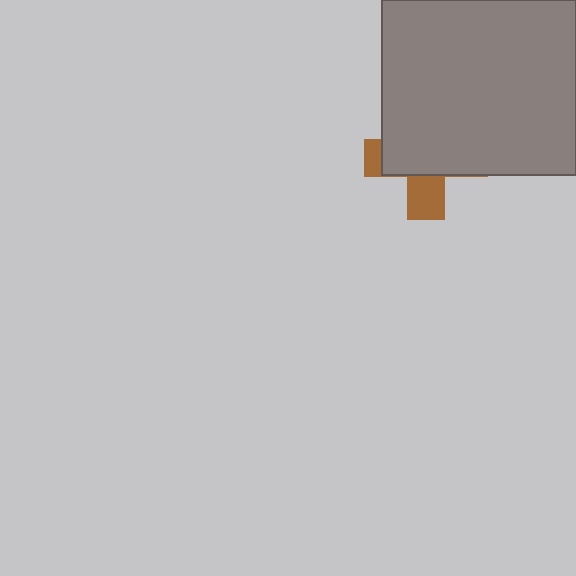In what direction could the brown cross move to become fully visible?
The brown cross could move down. That would shift it out from behind the gray rectangle entirely.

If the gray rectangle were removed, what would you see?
You would see the complete brown cross.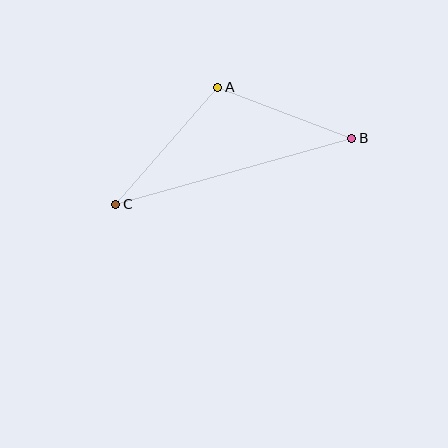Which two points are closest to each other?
Points A and B are closest to each other.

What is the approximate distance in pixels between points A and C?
The distance between A and C is approximately 155 pixels.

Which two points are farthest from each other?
Points B and C are farthest from each other.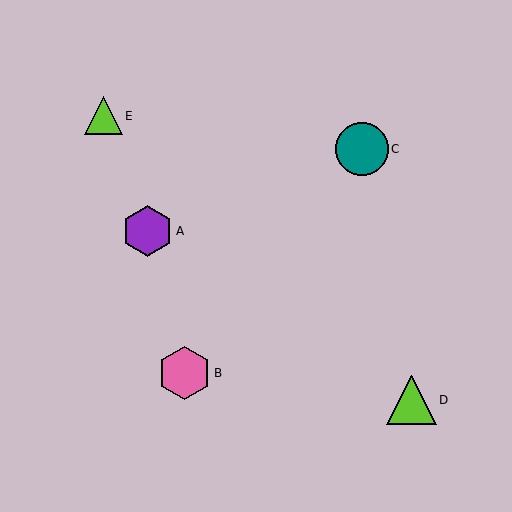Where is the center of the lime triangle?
The center of the lime triangle is at (103, 116).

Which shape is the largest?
The pink hexagon (labeled B) is the largest.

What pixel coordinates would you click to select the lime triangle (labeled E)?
Click at (103, 116) to select the lime triangle E.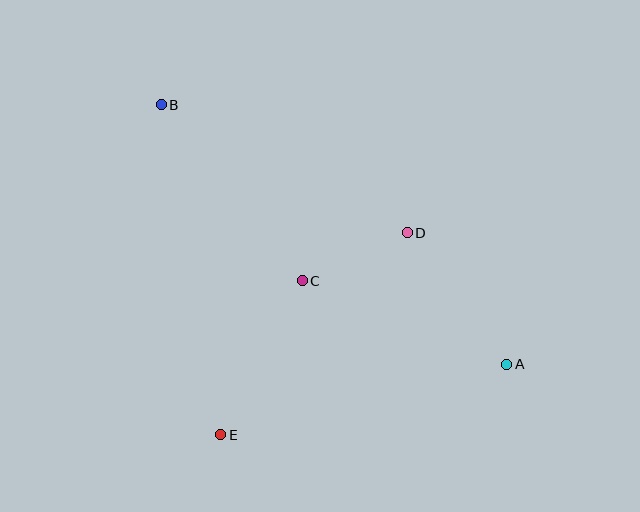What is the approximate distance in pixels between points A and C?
The distance between A and C is approximately 221 pixels.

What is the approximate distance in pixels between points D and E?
The distance between D and E is approximately 275 pixels.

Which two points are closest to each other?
Points C and D are closest to each other.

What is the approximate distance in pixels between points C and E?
The distance between C and E is approximately 174 pixels.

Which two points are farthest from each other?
Points A and B are farthest from each other.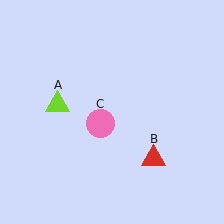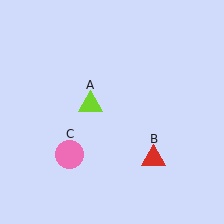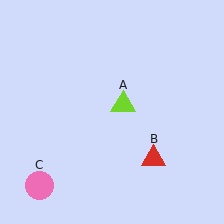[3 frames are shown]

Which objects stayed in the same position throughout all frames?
Red triangle (object B) remained stationary.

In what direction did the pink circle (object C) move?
The pink circle (object C) moved down and to the left.